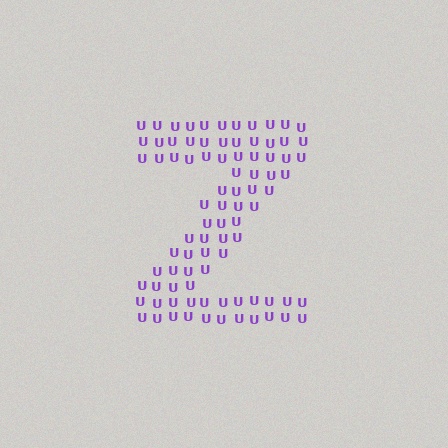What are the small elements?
The small elements are letter U's.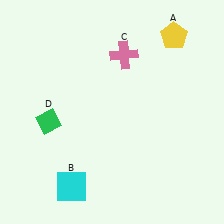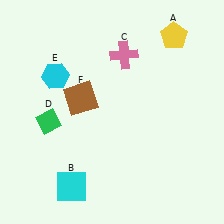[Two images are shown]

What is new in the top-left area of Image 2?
A brown square (F) was added in the top-left area of Image 2.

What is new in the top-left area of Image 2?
A cyan hexagon (E) was added in the top-left area of Image 2.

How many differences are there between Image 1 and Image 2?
There are 2 differences between the two images.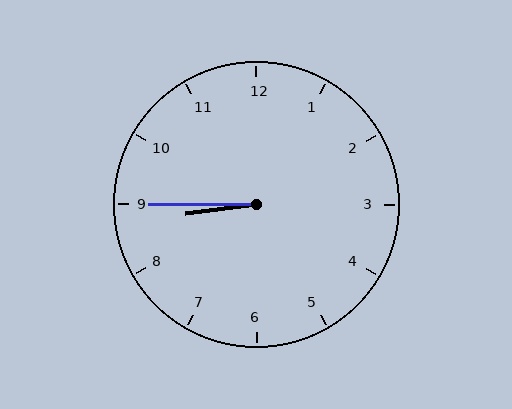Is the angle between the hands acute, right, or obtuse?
It is acute.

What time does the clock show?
8:45.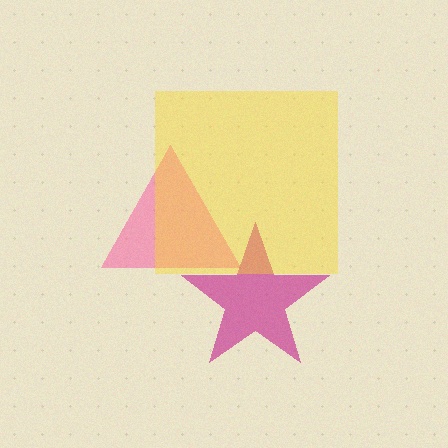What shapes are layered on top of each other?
The layered shapes are: a pink triangle, a magenta star, a yellow square.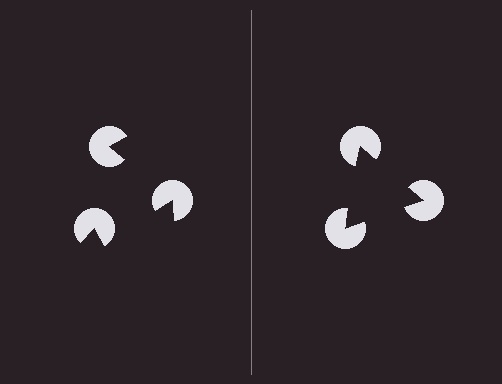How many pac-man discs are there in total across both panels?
6 — 3 on each side.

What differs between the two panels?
The pac-man discs are positioned identically on both sides; only the wedge orientations differ. On the right they align to a triangle; on the left they are misaligned.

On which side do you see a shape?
An illusory triangle appears on the right side. On the left side the wedge cuts are rotated, so no coherent shape forms.